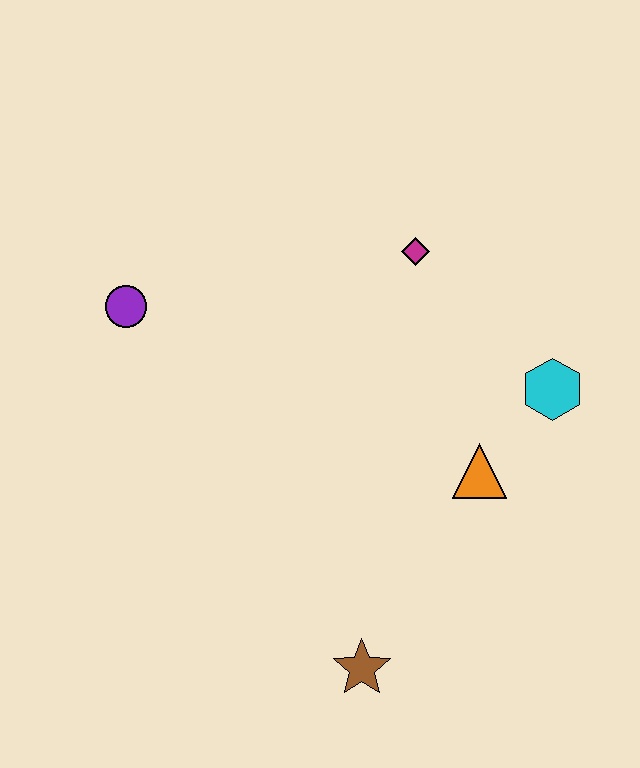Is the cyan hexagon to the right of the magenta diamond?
Yes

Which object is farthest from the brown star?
The purple circle is farthest from the brown star.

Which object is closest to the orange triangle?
The cyan hexagon is closest to the orange triangle.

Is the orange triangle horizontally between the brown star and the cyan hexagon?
Yes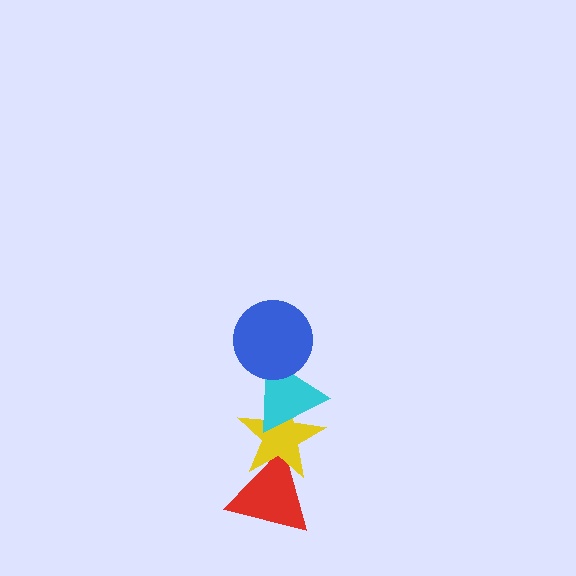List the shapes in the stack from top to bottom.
From top to bottom: the blue circle, the cyan triangle, the yellow star, the red triangle.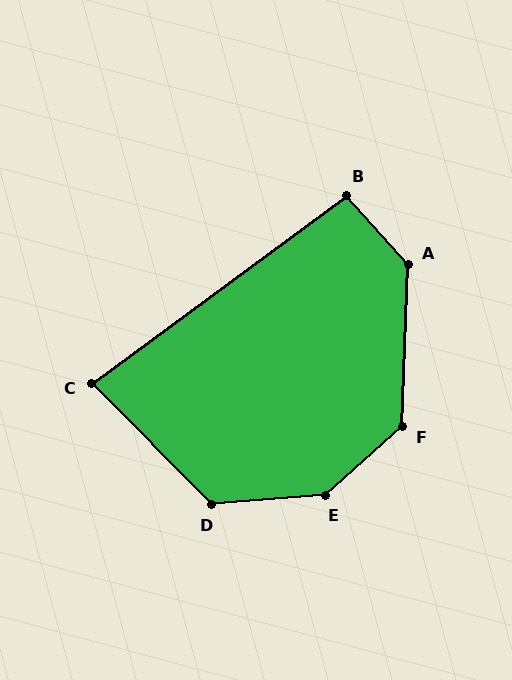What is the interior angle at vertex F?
Approximately 134 degrees (obtuse).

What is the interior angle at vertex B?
Approximately 96 degrees (obtuse).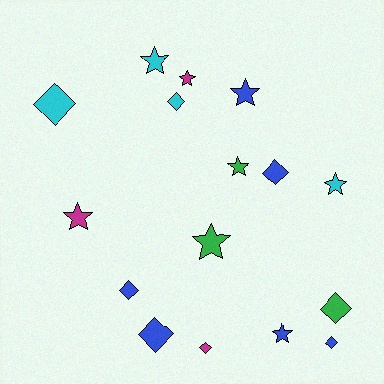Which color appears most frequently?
Blue, with 6 objects.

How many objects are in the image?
There are 16 objects.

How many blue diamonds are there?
There are 4 blue diamonds.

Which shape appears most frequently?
Diamond, with 8 objects.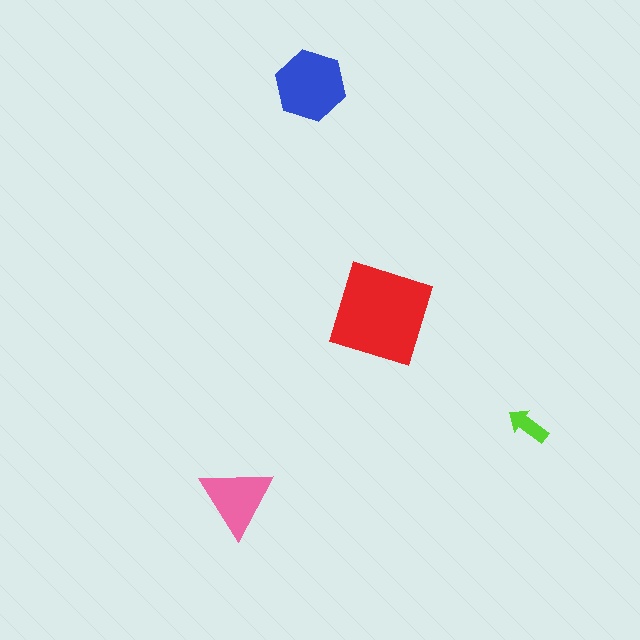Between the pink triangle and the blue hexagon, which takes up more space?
The blue hexagon.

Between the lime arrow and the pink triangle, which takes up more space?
The pink triangle.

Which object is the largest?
The red square.